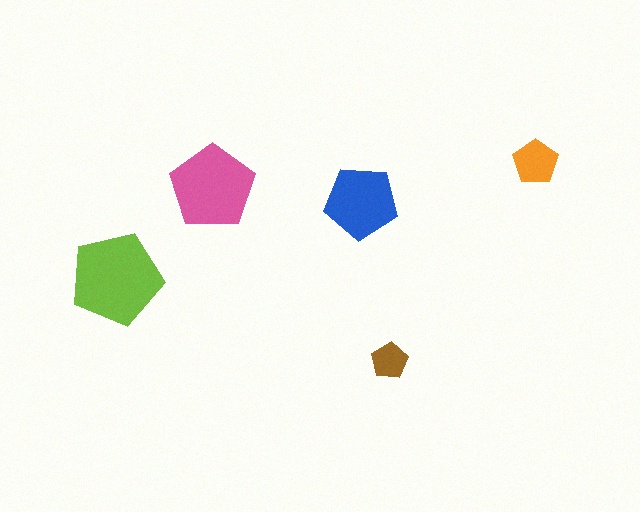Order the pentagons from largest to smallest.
the lime one, the pink one, the blue one, the orange one, the brown one.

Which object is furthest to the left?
The lime pentagon is leftmost.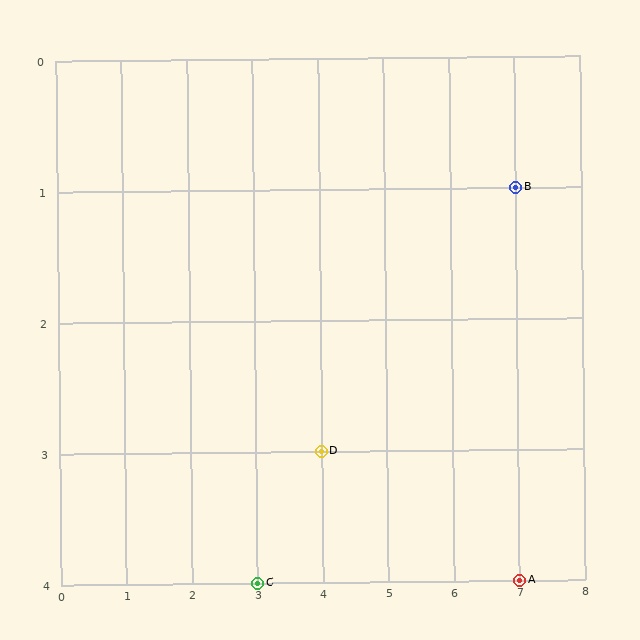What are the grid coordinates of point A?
Point A is at grid coordinates (7, 4).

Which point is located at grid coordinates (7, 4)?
Point A is at (7, 4).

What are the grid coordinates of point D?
Point D is at grid coordinates (4, 3).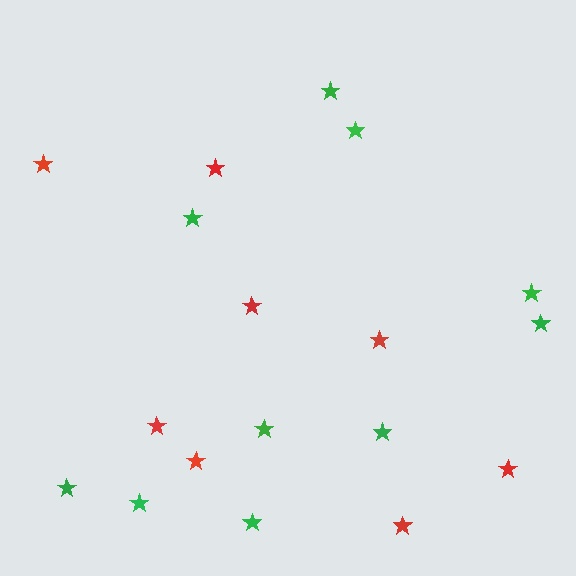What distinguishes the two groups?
There are 2 groups: one group of red stars (8) and one group of green stars (10).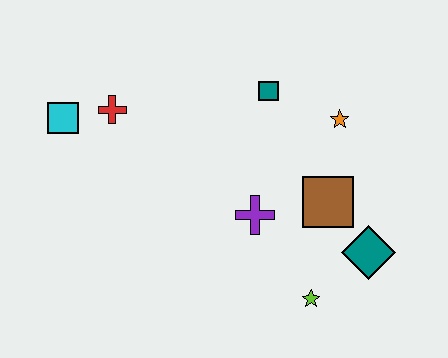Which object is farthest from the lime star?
The cyan square is farthest from the lime star.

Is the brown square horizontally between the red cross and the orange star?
Yes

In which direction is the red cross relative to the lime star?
The red cross is to the left of the lime star.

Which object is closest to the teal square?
The orange star is closest to the teal square.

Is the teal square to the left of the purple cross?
No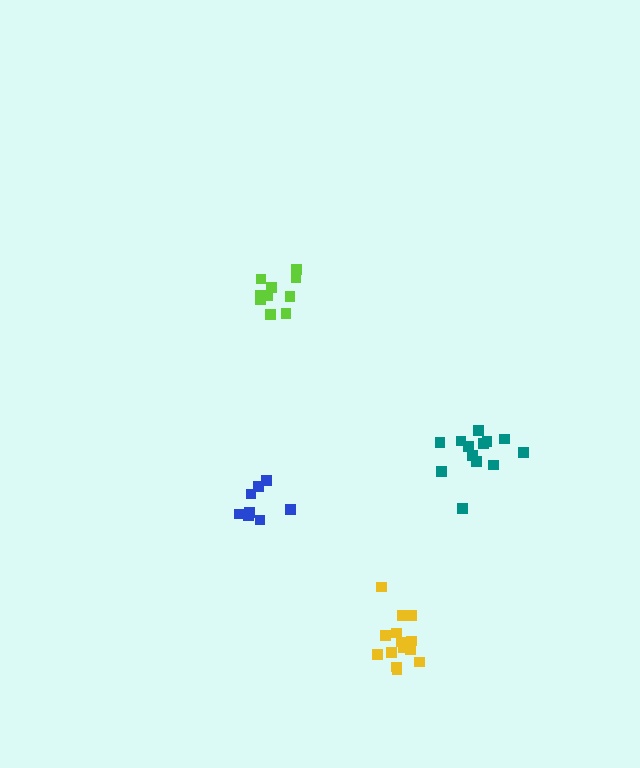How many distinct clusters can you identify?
There are 4 distinct clusters.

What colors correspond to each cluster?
The clusters are colored: lime, teal, blue, yellow.